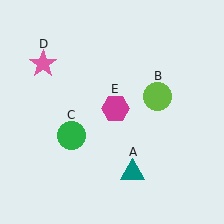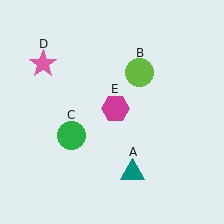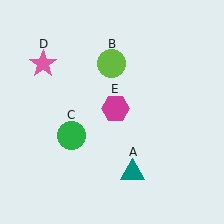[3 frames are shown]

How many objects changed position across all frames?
1 object changed position: lime circle (object B).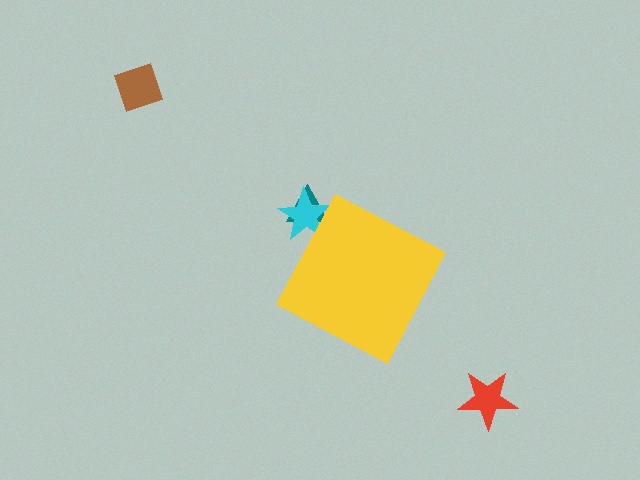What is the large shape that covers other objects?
A yellow diamond.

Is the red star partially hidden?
No, the red star is fully visible.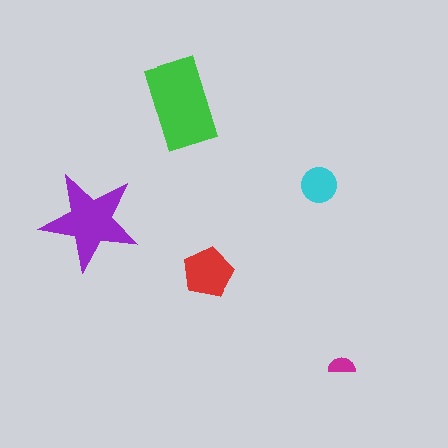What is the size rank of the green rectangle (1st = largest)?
1st.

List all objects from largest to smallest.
The green rectangle, the purple star, the red pentagon, the cyan circle, the magenta semicircle.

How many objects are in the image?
There are 5 objects in the image.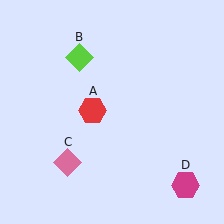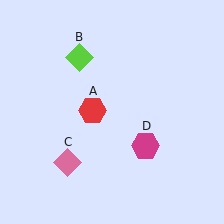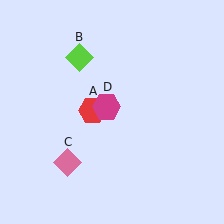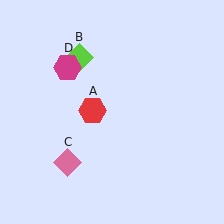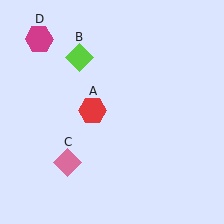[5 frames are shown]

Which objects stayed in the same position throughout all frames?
Red hexagon (object A) and lime diamond (object B) and pink diamond (object C) remained stationary.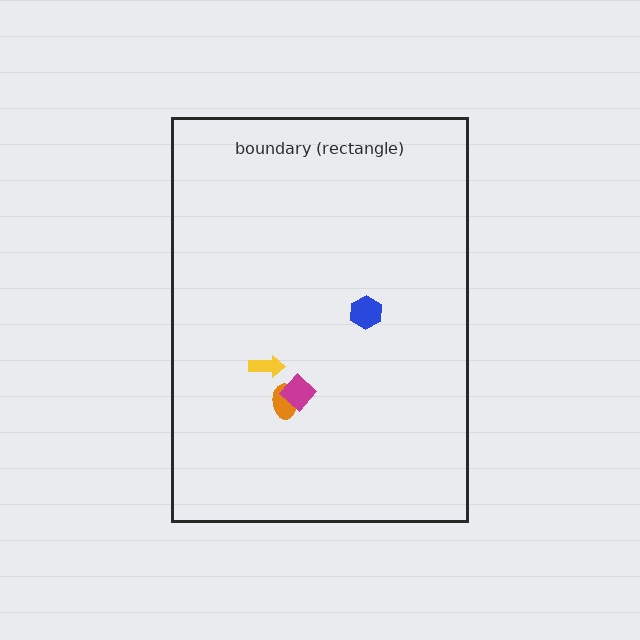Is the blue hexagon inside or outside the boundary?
Inside.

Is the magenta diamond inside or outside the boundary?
Inside.